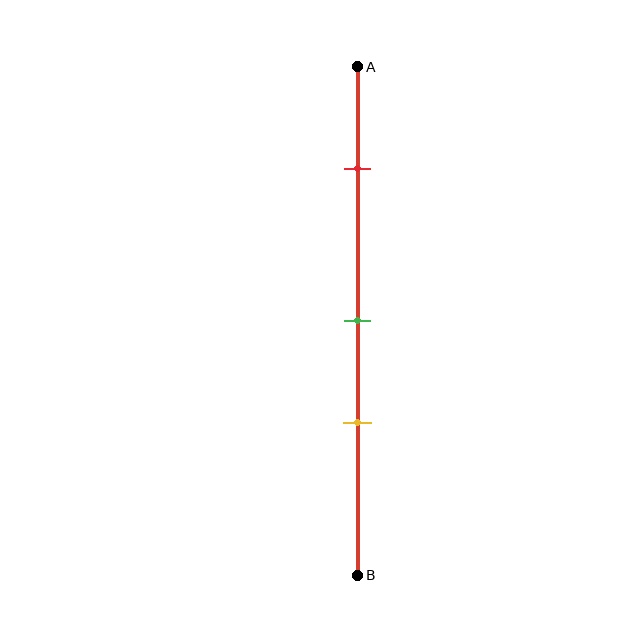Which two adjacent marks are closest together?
The green and yellow marks are the closest adjacent pair.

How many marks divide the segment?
There are 3 marks dividing the segment.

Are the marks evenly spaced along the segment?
No, the marks are not evenly spaced.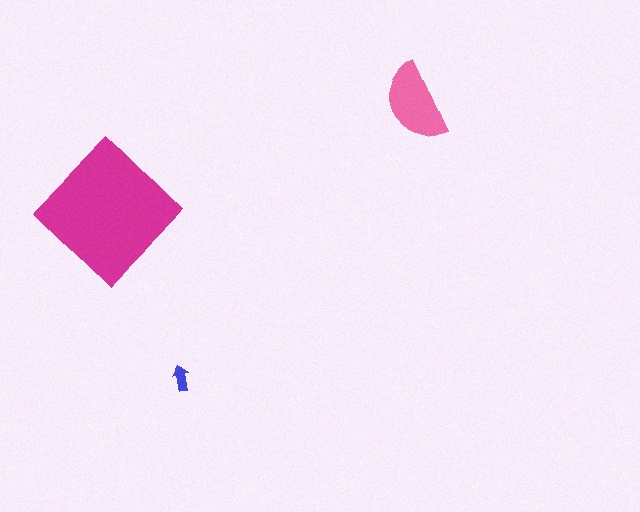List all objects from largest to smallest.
The magenta diamond, the pink semicircle, the blue arrow.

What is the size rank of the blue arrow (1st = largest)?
3rd.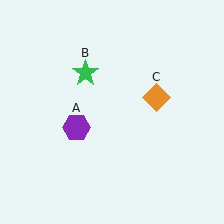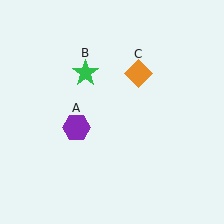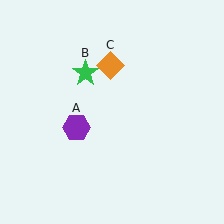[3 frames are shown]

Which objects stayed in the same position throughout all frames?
Purple hexagon (object A) and green star (object B) remained stationary.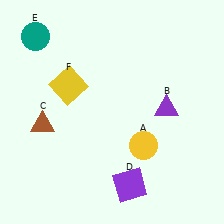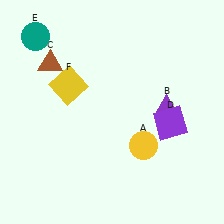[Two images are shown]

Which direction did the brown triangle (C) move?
The brown triangle (C) moved up.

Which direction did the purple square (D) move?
The purple square (D) moved up.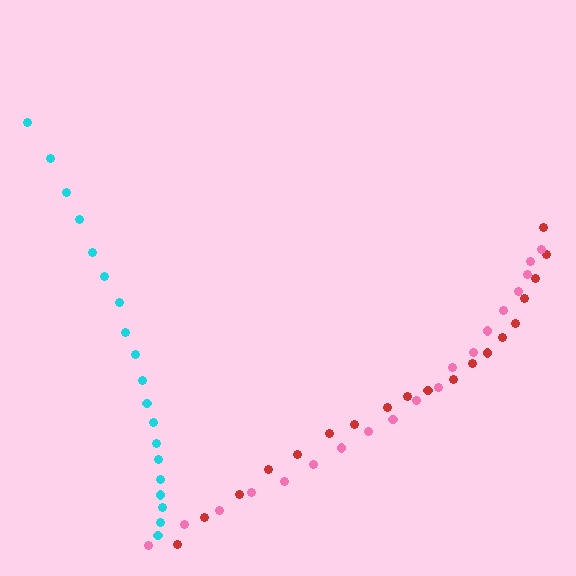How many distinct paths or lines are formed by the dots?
There are 3 distinct paths.